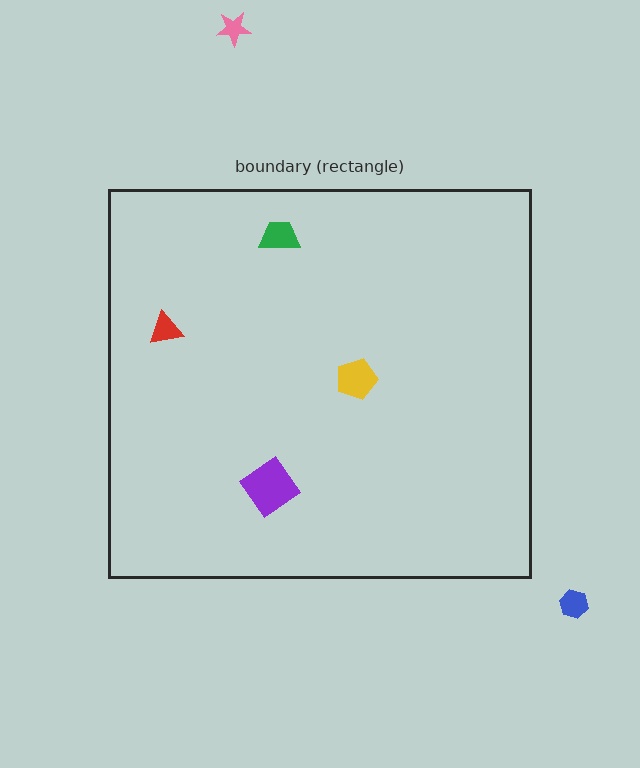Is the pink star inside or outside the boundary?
Outside.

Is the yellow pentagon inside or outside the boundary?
Inside.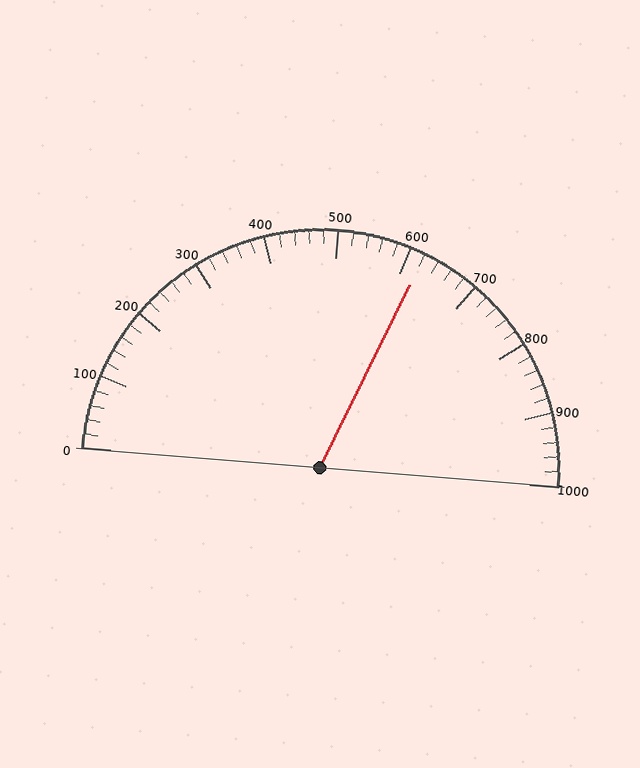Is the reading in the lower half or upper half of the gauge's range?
The reading is in the upper half of the range (0 to 1000).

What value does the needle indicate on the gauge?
The needle indicates approximately 620.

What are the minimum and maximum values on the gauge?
The gauge ranges from 0 to 1000.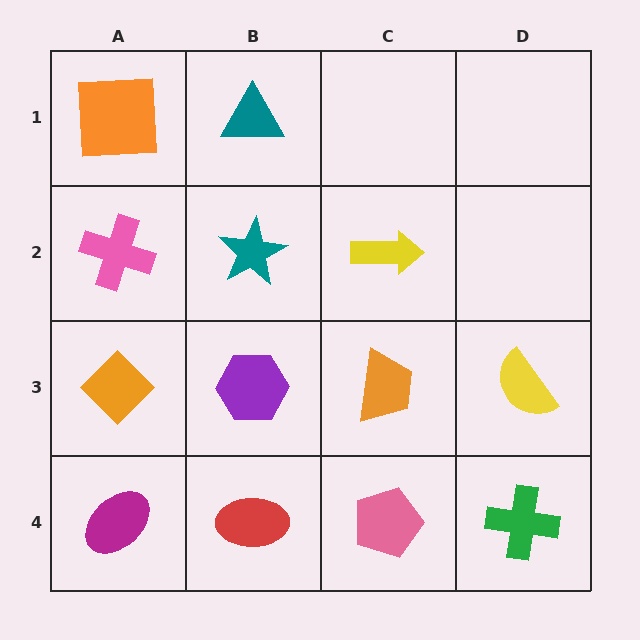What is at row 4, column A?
A magenta ellipse.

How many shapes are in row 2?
3 shapes.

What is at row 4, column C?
A pink pentagon.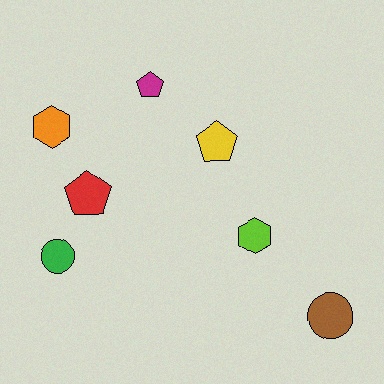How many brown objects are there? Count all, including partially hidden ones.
There is 1 brown object.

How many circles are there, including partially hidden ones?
There are 2 circles.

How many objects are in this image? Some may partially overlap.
There are 7 objects.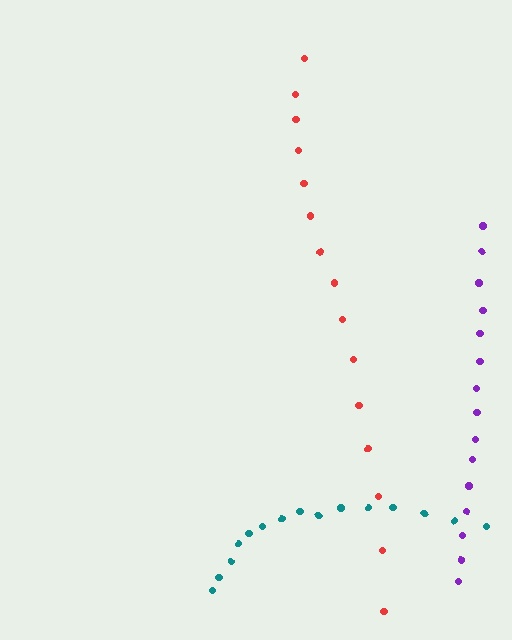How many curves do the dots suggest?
There are 3 distinct paths.